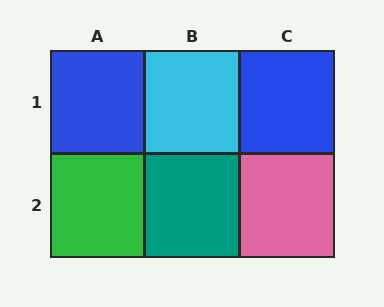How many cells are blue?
2 cells are blue.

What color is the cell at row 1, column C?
Blue.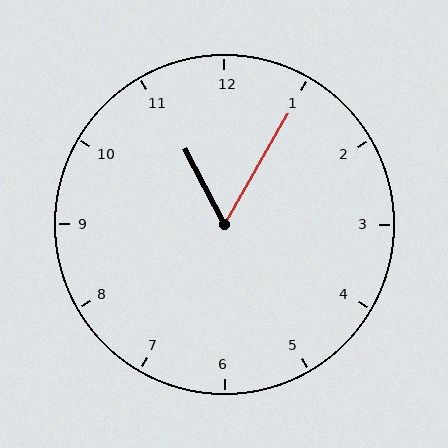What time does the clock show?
11:05.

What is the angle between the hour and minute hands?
Approximately 58 degrees.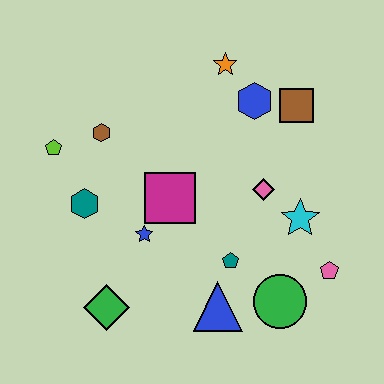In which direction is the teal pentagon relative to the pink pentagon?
The teal pentagon is to the left of the pink pentagon.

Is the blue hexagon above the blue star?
Yes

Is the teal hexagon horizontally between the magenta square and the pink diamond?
No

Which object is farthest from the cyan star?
The lime pentagon is farthest from the cyan star.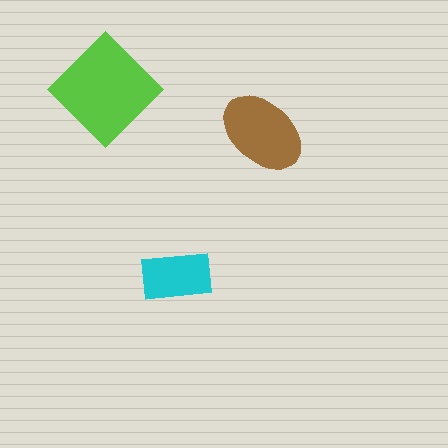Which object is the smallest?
The cyan rectangle.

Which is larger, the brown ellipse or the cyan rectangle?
The brown ellipse.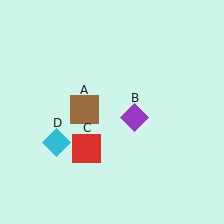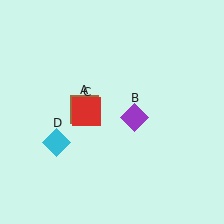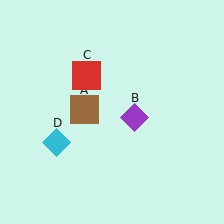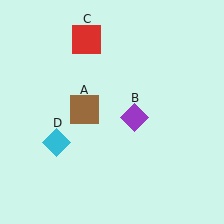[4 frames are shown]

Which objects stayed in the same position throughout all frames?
Brown square (object A) and purple diamond (object B) and cyan diamond (object D) remained stationary.